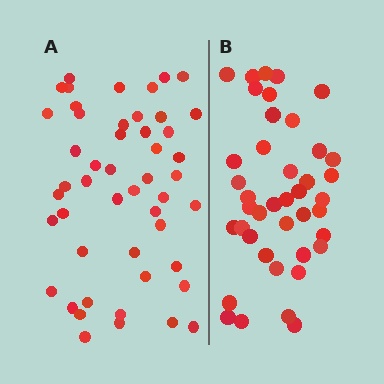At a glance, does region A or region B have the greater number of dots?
Region A (the left region) has more dots.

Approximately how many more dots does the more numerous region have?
Region A has roughly 8 or so more dots than region B.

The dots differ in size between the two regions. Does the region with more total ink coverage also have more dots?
No. Region B has more total ink coverage because its dots are larger, but region A actually contains more individual dots. Total area can be misleading — the number of items is what matters here.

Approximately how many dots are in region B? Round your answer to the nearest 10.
About 40 dots. (The exact count is 41, which rounds to 40.)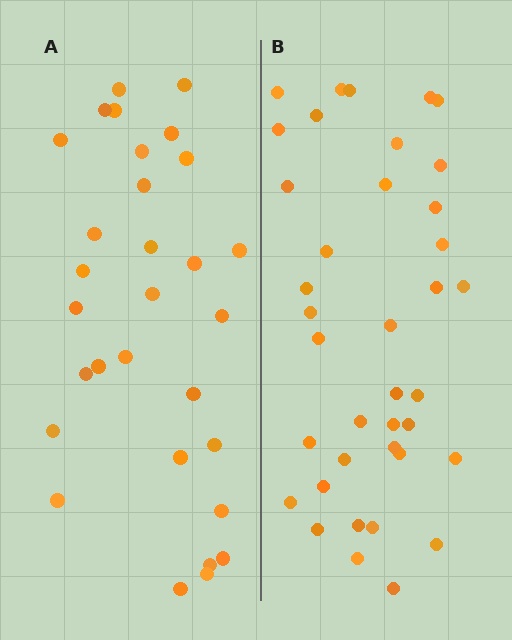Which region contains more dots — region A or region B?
Region B (the right region) has more dots.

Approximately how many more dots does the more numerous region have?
Region B has roughly 8 or so more dots than region A.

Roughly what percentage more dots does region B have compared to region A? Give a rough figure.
About 25% more.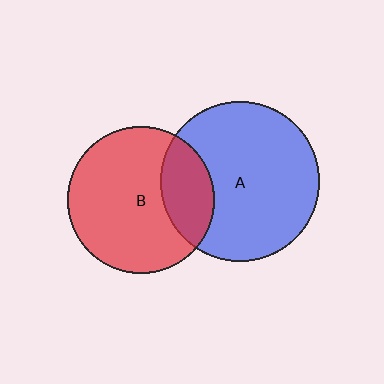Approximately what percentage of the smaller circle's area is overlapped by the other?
Approximately 25%.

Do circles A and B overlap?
Yes.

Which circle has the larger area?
Circle A (blue).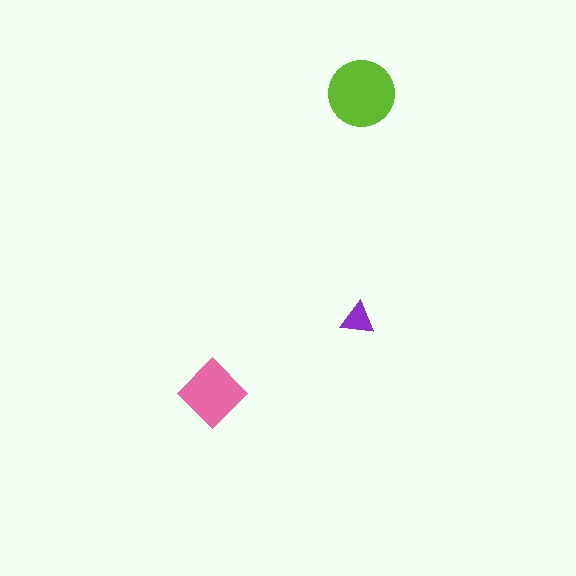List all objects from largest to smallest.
The lime circle, the pink diamond, the purple triangle.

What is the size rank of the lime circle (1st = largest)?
1st.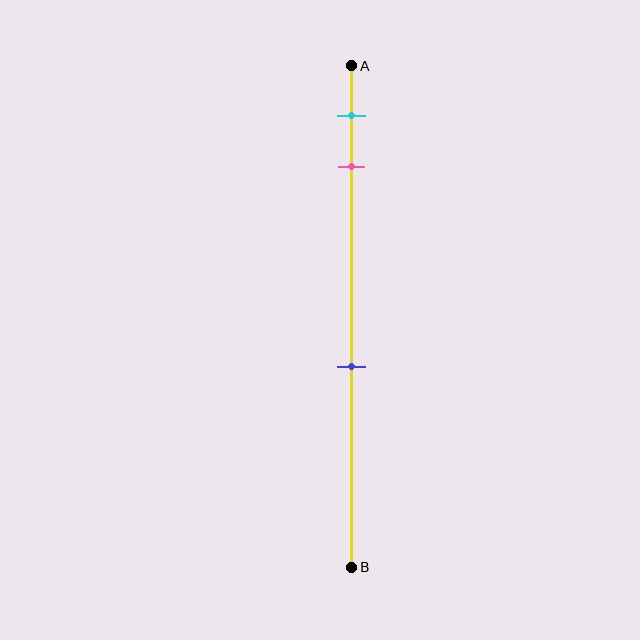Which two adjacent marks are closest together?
The cyan and pink marks are the closest adjacent pair.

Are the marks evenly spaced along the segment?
No, the marks are not evenly spaced.